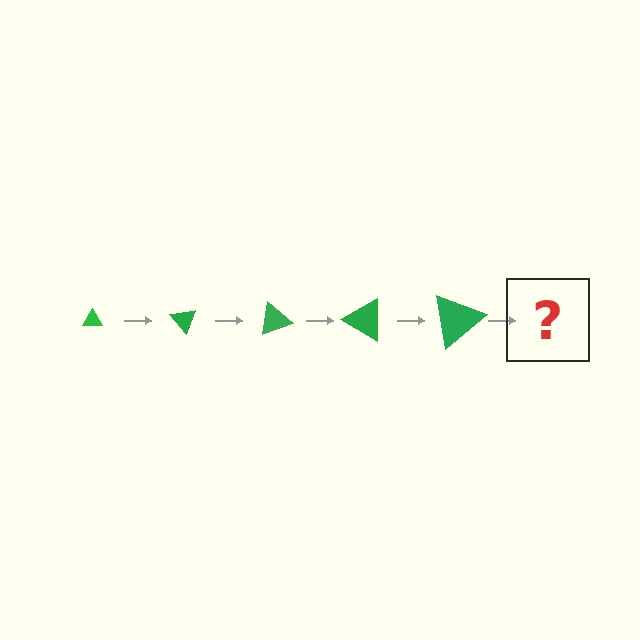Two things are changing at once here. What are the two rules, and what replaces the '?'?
The two rules are that the triangle grows larger each step and it rotates 50 degrees each step. The '?' should be a triangle, larger than the previous one and rotated 250 degrees from the start.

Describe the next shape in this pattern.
It should be a triangle, larger than the previous one and rotated 250 degrees from the start.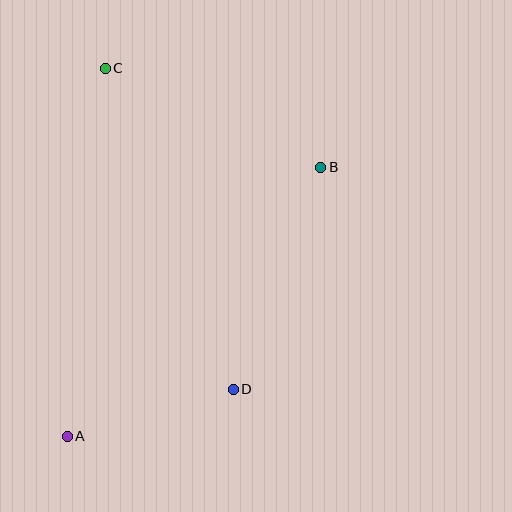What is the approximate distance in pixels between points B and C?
The distance between B and C is approximately 237 pixels.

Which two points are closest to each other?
Points A and D are closest to each other.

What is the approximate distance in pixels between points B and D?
The distance between B and D is approximately 239 pixels.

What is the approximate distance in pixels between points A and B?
The distance between A and B is approximately 370 pixels.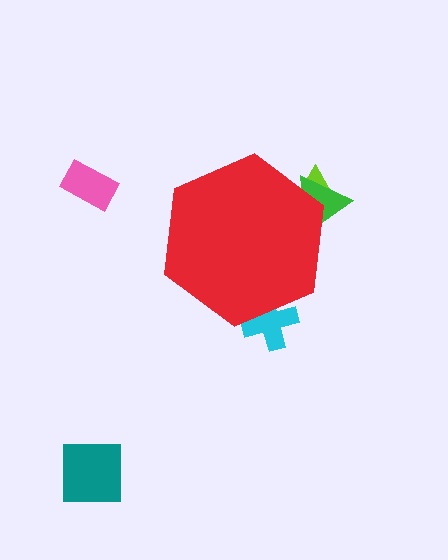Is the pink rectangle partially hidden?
No, the pink rectangle is fully visible.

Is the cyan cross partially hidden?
Yes, the cyan cross is partially hidden behind the red hexagon.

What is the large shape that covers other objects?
A red hexagon.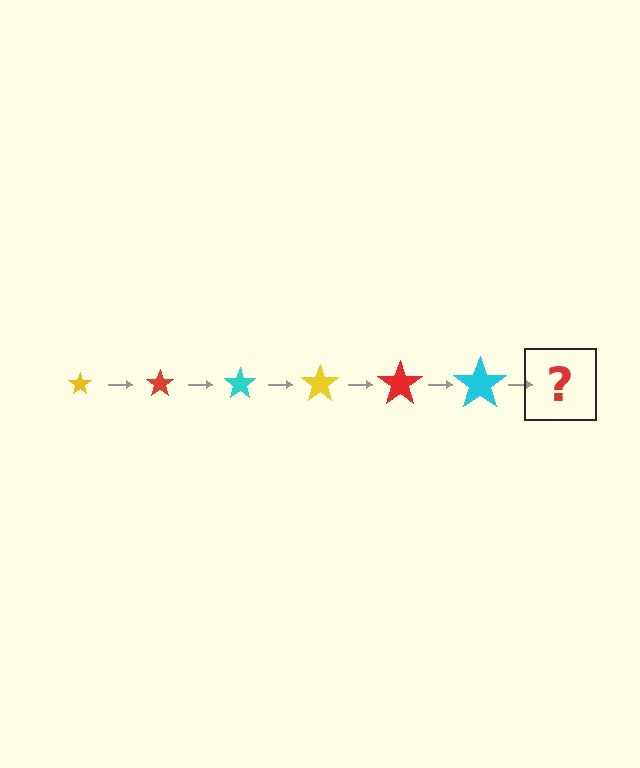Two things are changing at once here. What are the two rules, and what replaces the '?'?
The two rules are that the star grows larger each step and the color cycles through yellow, red, and cyan. The '?' should be a yellow star, larger than the previous one.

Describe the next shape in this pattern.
It should be a yellow star, larger than the previous one.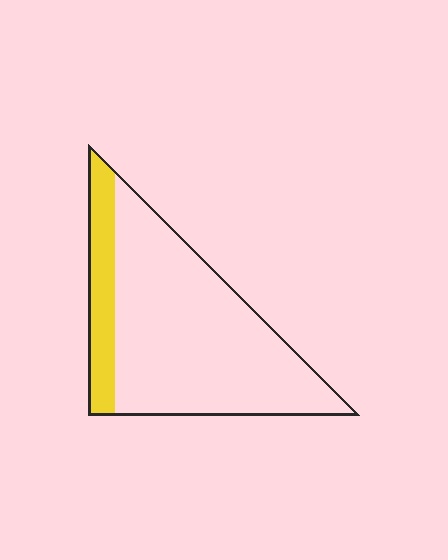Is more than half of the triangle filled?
No.